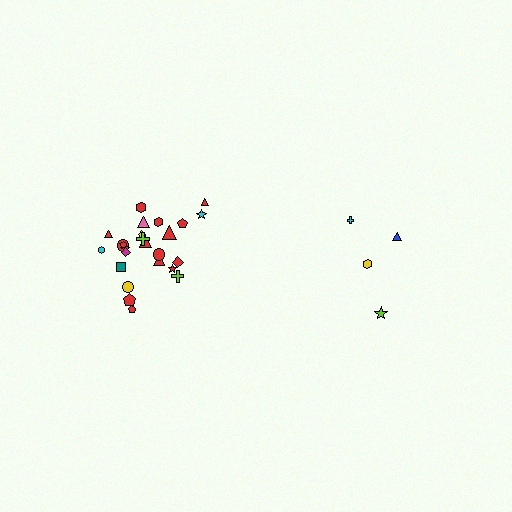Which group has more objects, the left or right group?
The left group.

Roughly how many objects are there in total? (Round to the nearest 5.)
Roughly 30 objects in total.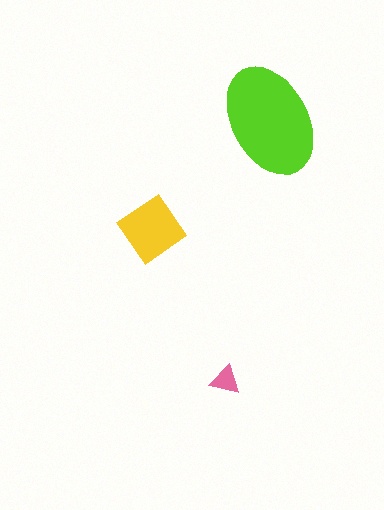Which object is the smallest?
The pink triangle.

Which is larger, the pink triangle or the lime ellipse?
The lime ellipse.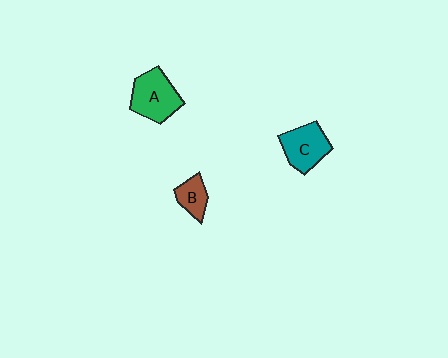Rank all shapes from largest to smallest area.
From largest to smallest: A (green), C (teal), B (brown).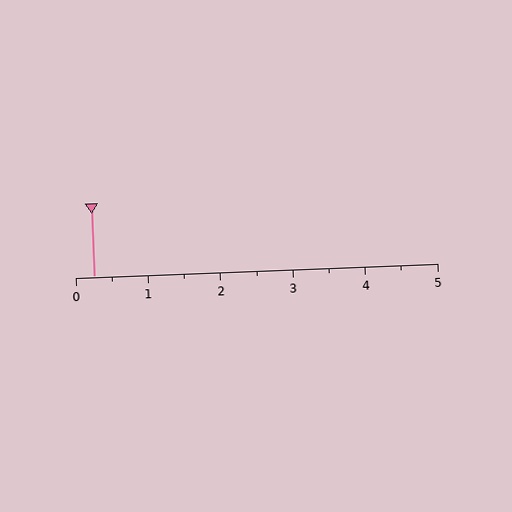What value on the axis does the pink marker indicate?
The marker indicates approximately 0.2.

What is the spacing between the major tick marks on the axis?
The major ticks are spaced 1 apart.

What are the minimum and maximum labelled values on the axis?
The axis runs from 0 to 5.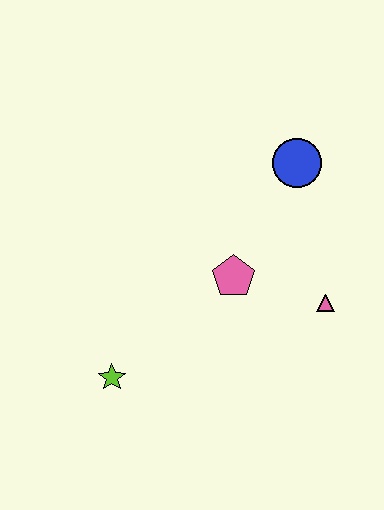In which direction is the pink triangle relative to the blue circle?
The pink triangle is below the blue circle.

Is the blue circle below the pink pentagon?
No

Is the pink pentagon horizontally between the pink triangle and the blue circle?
No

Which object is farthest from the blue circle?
The lime star is farthest from the blue circle.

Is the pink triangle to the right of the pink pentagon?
Yes